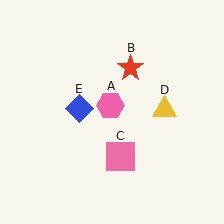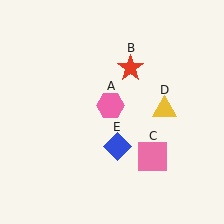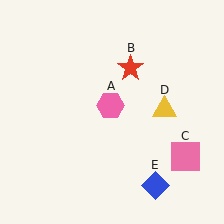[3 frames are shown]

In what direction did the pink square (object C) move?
The pink square (object C) moved right.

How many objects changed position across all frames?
2 objects changed position: pink square (object C), blue diamond (object E).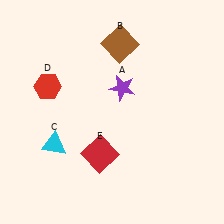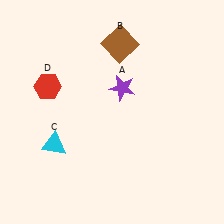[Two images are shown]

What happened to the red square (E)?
The red square (E) was removed in Image 2. It was in the bottom-left area of Image 1.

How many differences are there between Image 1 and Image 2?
There is 1 difference between the two images.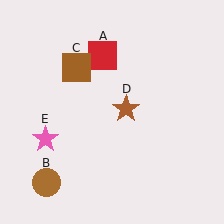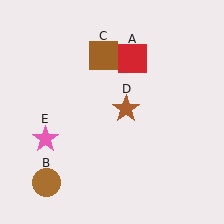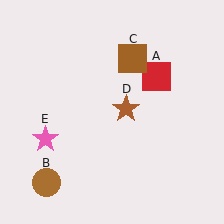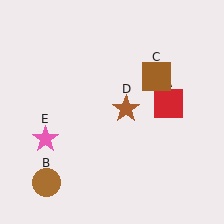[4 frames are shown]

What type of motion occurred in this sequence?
The red square (object A), brown square (object C) rotated clockwise around the center of the scene.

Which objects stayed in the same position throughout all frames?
Brown circle (object B) and brown star (object D) and pink star (object E) remained stationary.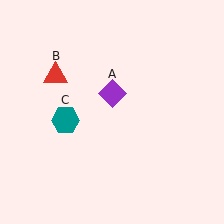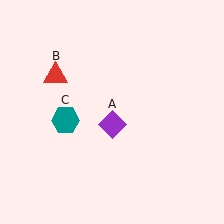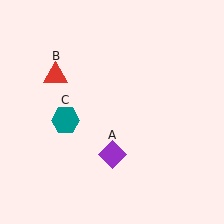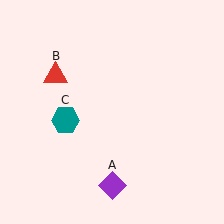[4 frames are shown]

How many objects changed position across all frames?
1 object changed position: purple diamond (object A).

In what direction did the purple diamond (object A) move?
The purple diamond (object A) moved down.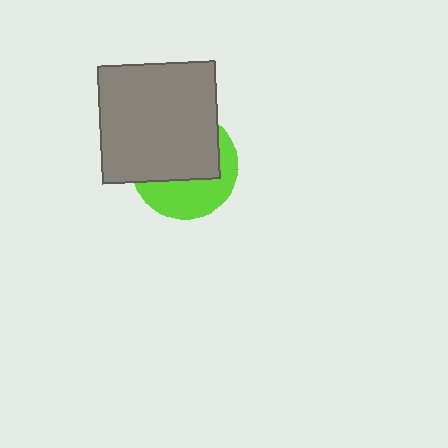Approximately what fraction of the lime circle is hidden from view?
Roughly 60% of the lime circle is hidden behind the gray square.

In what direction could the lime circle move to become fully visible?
The lime circle could move down. That would shift it out from behind the gray square entirely.